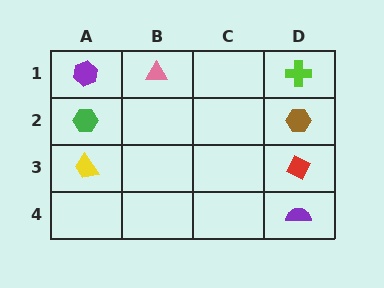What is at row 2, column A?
A green hexagon.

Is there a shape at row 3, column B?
No, that cell is empty.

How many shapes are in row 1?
3 shapes.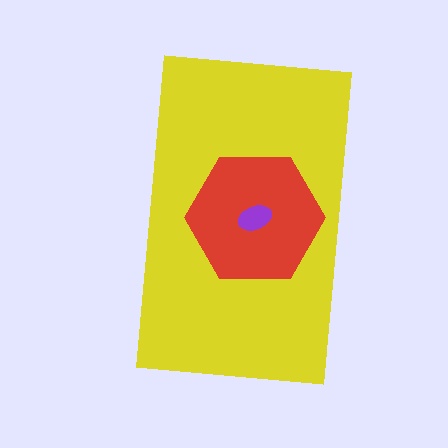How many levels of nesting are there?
3.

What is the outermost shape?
The yellow rectangle.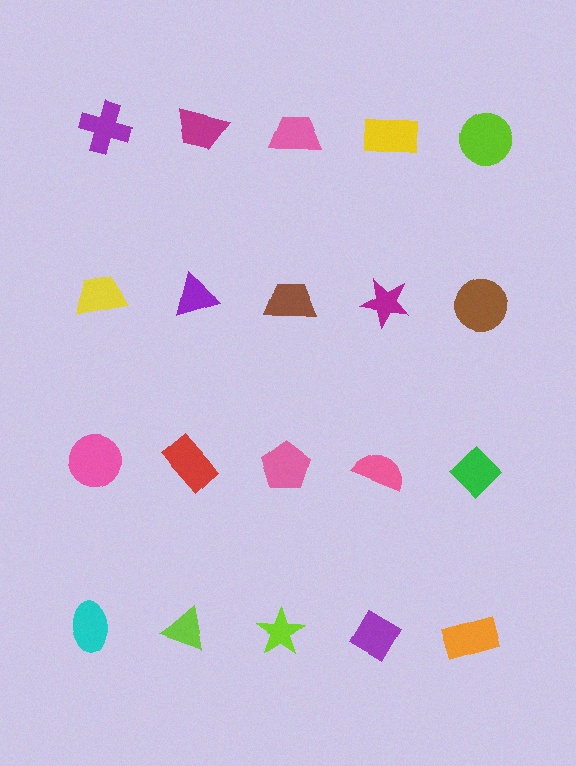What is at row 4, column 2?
A lime triangle.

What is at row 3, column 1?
A pink circle.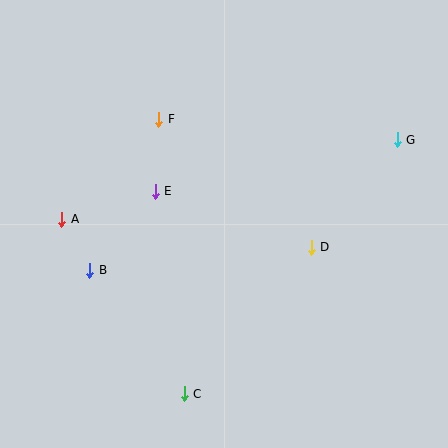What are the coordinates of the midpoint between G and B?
The midpoint between G and B is at (244, 205).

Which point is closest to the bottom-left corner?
Point C is closest to the bottom-left corner.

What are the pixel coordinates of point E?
Point E is at (155, 191).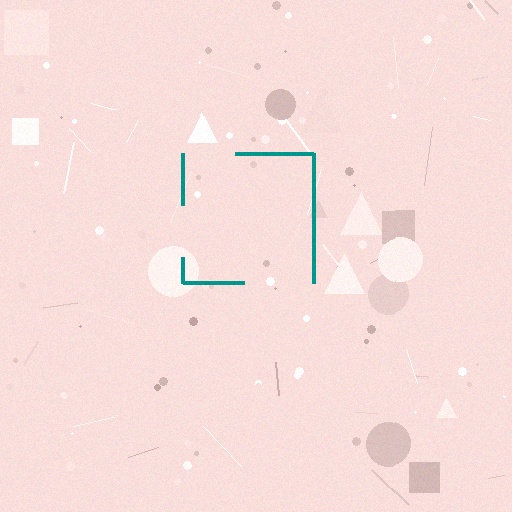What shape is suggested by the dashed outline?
The dashed outline suggests a square.